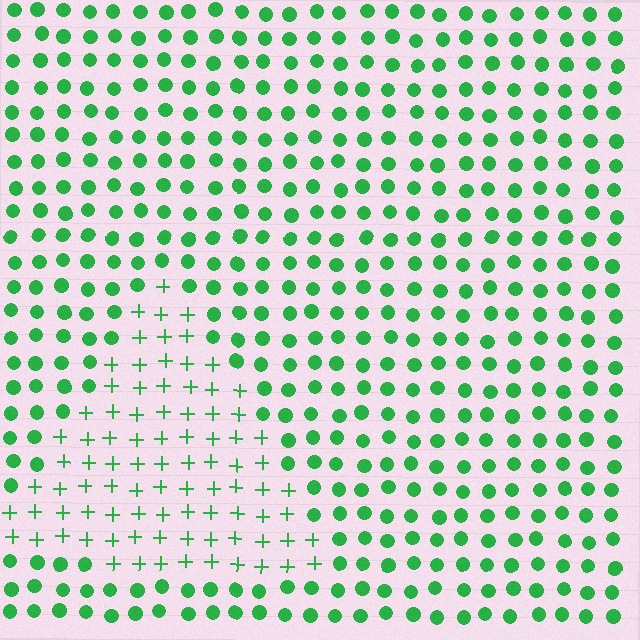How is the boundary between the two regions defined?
The boundary is defined by a change in element shape: plus signs inside vs. circles outside. All elements share the same color and spacing.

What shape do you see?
I see a triangle.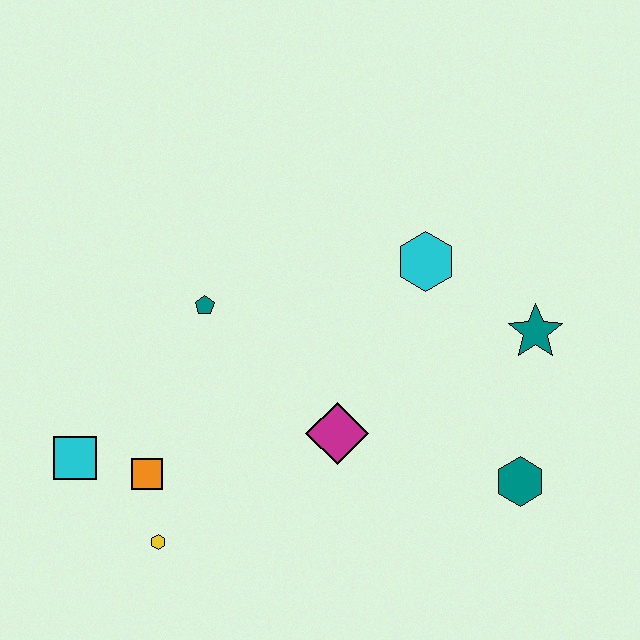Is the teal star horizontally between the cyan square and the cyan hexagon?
No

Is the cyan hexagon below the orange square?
No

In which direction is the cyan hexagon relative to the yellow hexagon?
The cyan hexagon is above the yellow hexagon.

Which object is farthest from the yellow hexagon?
The teal star is farthest from the yellow hexagon.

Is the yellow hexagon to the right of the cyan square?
Yes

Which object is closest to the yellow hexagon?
The orange square is closest to the yellow hexagon.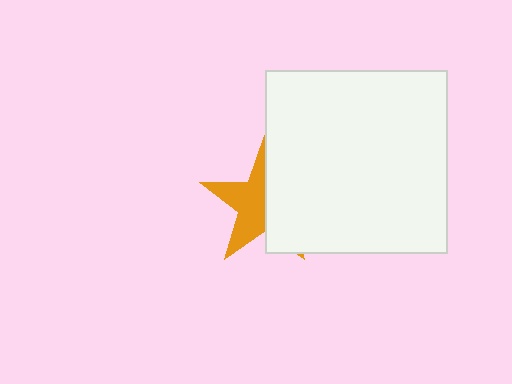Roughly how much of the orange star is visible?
About half of it is visible (roughly 52%).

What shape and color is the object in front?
The object in front is a white square.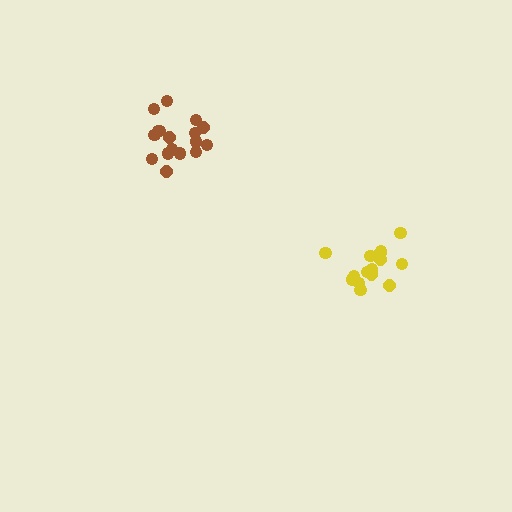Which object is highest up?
The brown cluster is topmost.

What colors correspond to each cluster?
The clusters are colored: brown, yellow.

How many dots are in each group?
Group 1: 17 dots, Group 2: 15 dots (32 total).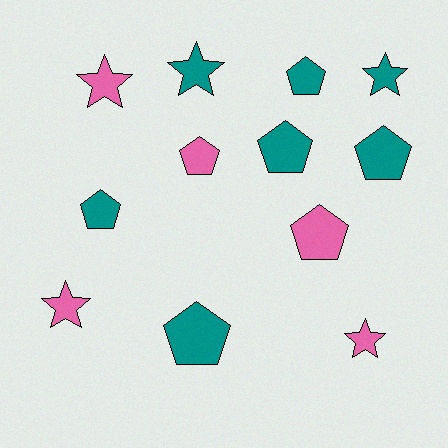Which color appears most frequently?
Teal, with 7 objects.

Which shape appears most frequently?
Pentagon, with 7 objects.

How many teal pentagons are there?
There are 5 teal pentagons.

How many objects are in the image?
There are 12 objects.